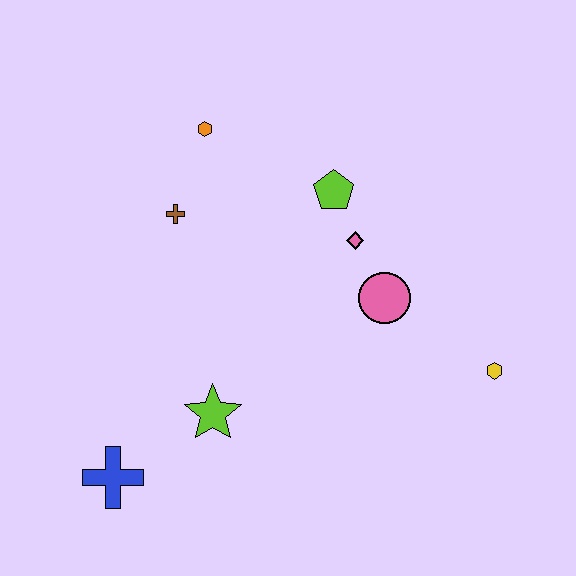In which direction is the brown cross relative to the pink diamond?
The brown cross is to the left of the pink diamond.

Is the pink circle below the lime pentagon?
Yes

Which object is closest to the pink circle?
The pink diamond is closest to the pink circle.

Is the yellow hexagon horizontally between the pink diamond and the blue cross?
No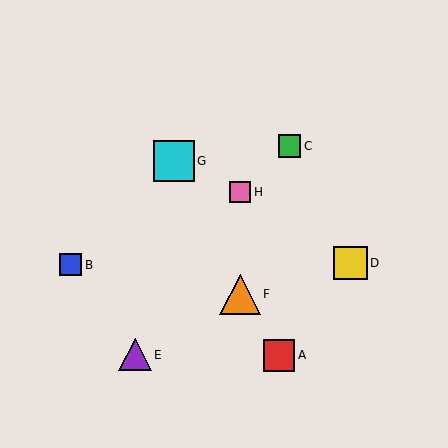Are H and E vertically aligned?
No, H is at x≈240 and E is at x≈135.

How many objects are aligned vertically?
2 objects (F, H) are aligned vertically.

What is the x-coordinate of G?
Object G is at x≈174.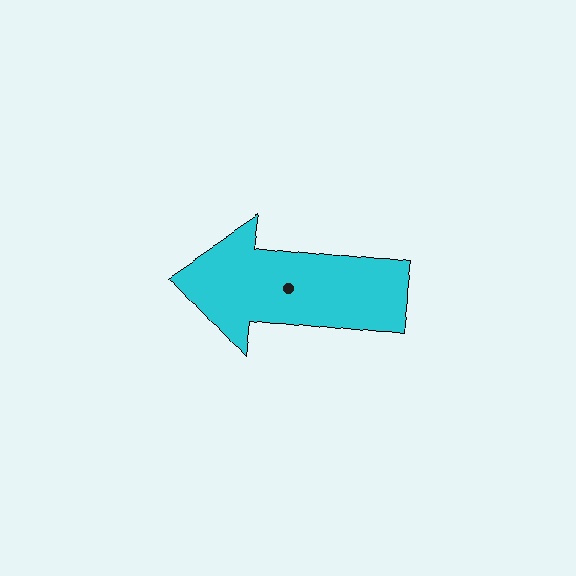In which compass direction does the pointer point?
West.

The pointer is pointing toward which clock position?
Roughly 9 o'clock.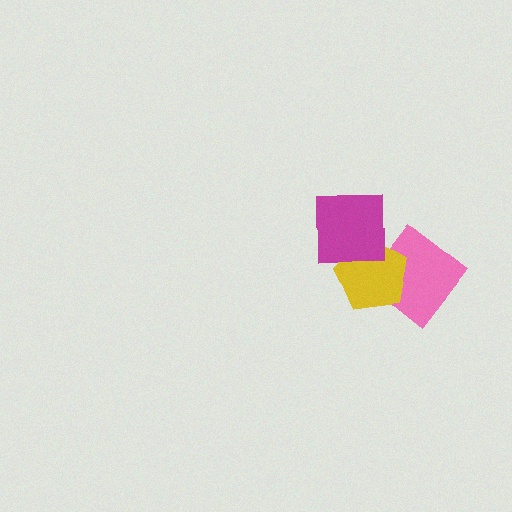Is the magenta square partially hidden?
No, no other shape covers it.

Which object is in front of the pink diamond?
The yellow pentagon is in front of the pink diamond.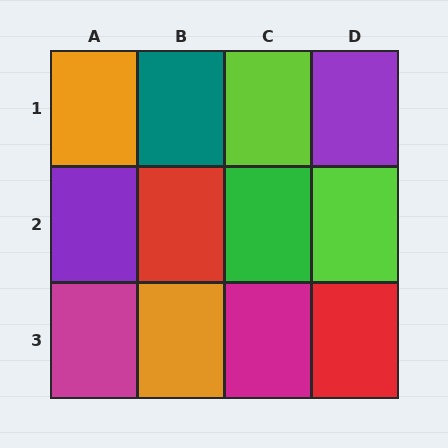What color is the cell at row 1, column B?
Teal.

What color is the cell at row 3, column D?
Red.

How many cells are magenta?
2 cells are magenta.